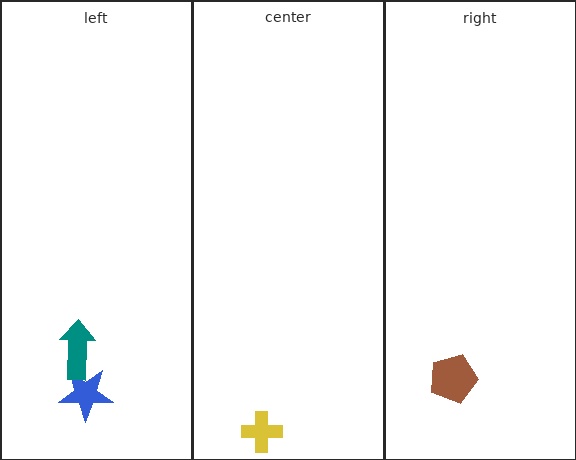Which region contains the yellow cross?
The center region.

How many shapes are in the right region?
1.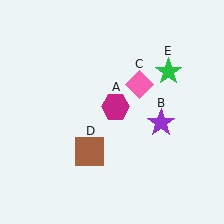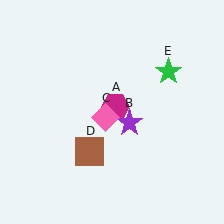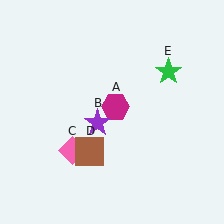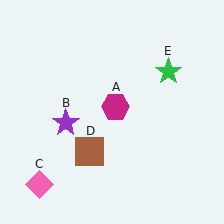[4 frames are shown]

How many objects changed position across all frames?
2 objects changed position: purple star (object B), pink diamond (object C).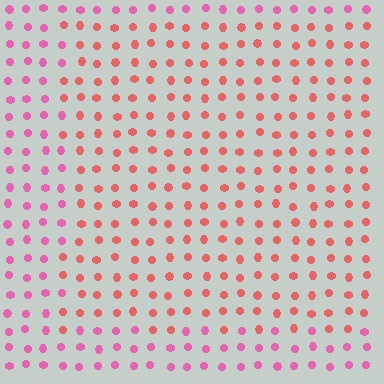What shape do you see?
I see a rectangle.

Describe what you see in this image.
The image is filled with small pink elements in a uniform arrangement. A rectangle-shaped region is visible where the elements are tinted to a slightly different hue, forming a subtle color boundary.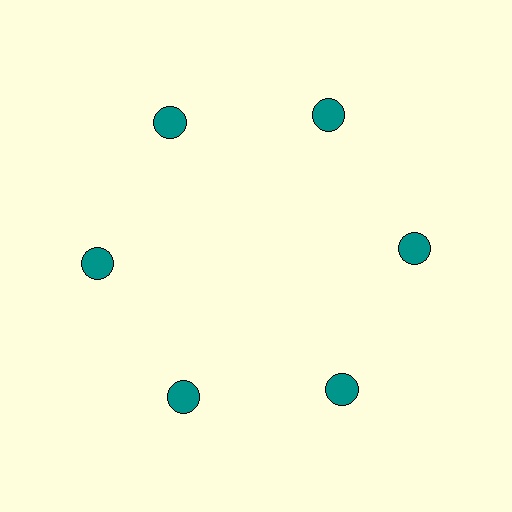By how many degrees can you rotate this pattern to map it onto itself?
The pattern maps onto itself every 60 degrees of rotation.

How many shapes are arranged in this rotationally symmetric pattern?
There are 6 shapes, arranged in 6 groups of 1.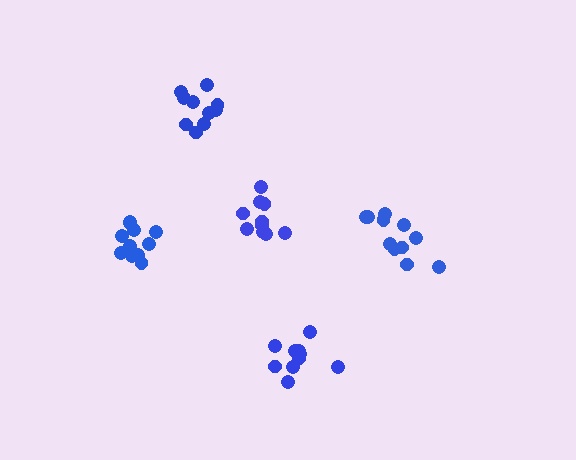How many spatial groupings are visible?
There are 5 spatial groupings.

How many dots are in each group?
Group 1: 11 dots, Group 2: 11 dots, Group 3: 10 dots, Group 4: 10 dots, Group 5: 10 dots (52 total).